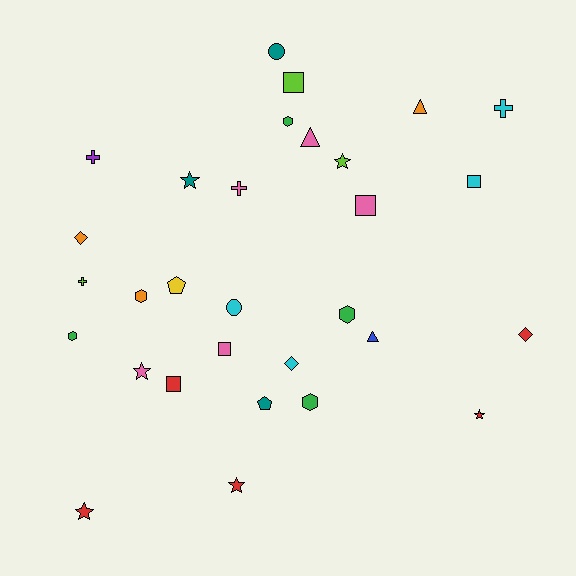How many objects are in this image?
There are 30 objects.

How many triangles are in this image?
There are 3 triangles.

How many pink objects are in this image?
There are 5 pink objects.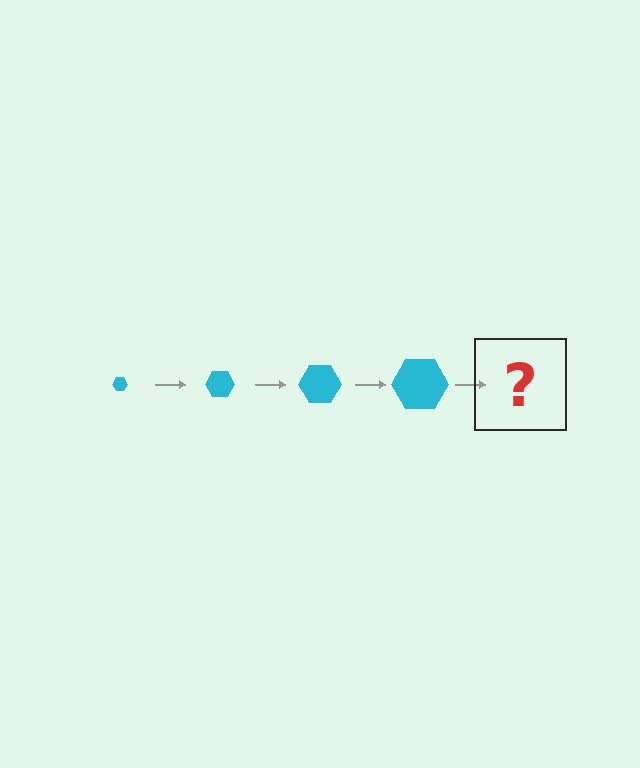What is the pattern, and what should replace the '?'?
The pattern is that the hexagon gets progressively larger each step. The '?' should be a cyan hexagon, larger than the previous one.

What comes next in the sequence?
The next element should be a cyan hexagon, larger than the previous one.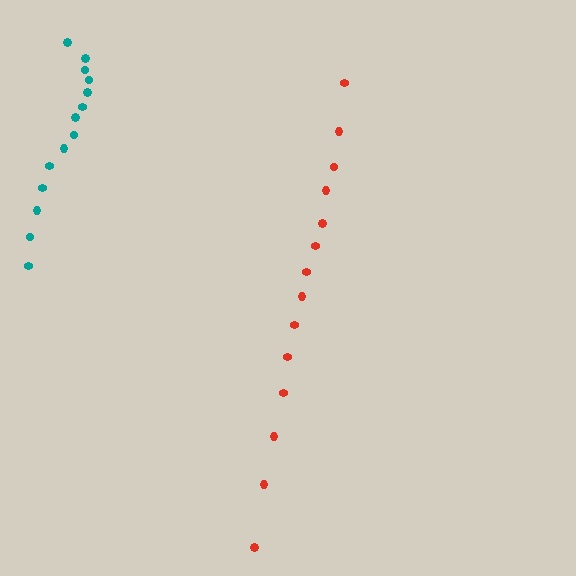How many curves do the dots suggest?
There are 2 distinct paths.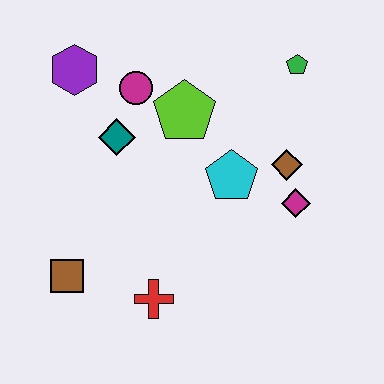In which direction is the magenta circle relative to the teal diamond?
The magenta circle is above the teal diamond.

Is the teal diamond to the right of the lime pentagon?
No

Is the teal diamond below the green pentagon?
Yes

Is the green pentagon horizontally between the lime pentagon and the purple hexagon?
No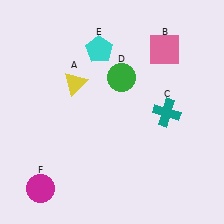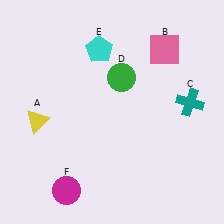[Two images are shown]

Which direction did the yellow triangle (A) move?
The yellow triangle (A) moved left.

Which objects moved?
The objects that moved are: the yellow triangle (A), the teal cross (C), the magenta circle (F).